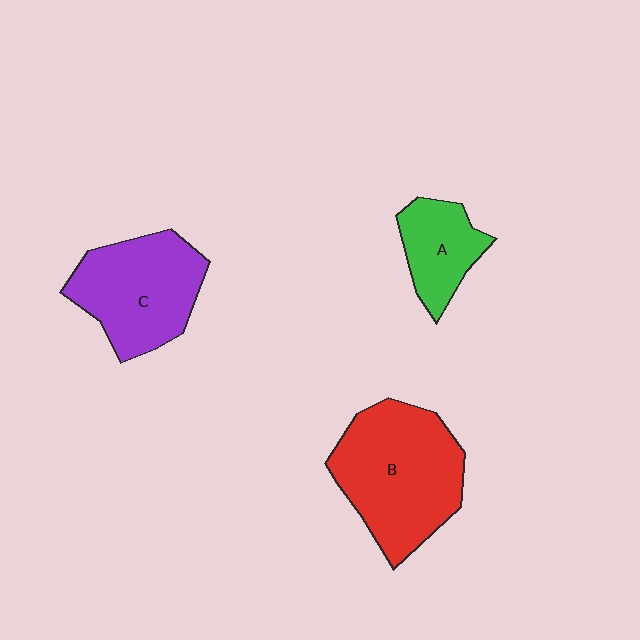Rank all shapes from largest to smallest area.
From largest to smallest: B (red), C (purple), A (green).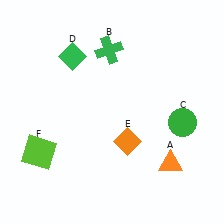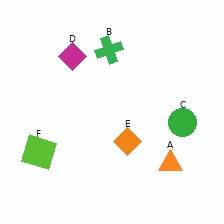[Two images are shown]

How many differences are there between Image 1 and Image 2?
There is 1 difference between the two images.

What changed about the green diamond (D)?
In Image 1, D is green. In Image 2, it changed to magenta.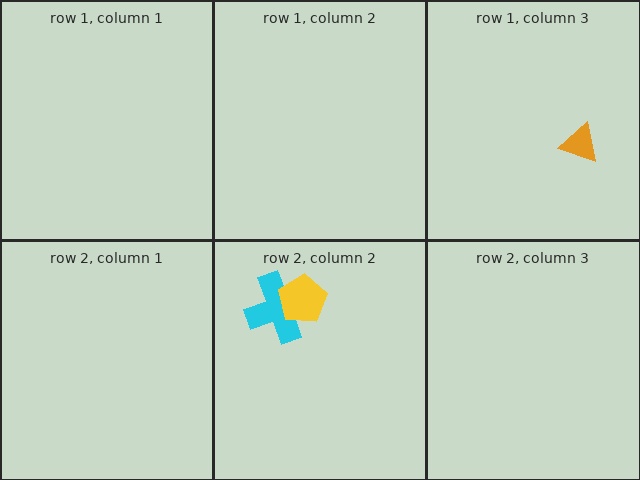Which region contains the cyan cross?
The row 2, column 2 region.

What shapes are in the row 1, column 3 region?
The orange triangle.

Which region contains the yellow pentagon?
The row 2, column 2 region.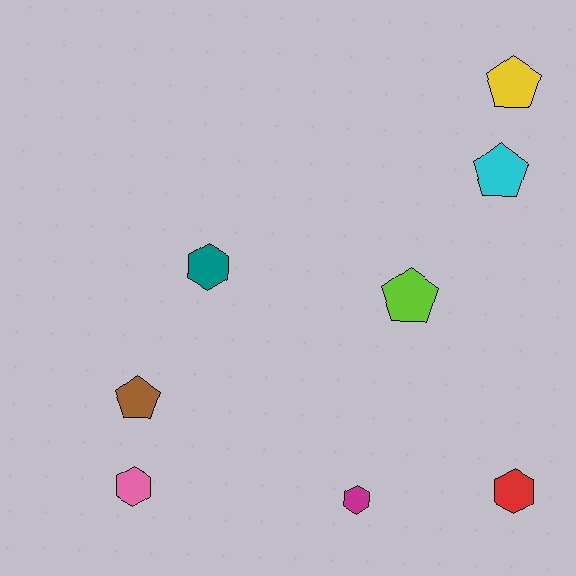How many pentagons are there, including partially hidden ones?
There are 4 pentagons.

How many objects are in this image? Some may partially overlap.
There are 8 objects.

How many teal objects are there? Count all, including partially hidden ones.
There is 1 teal object.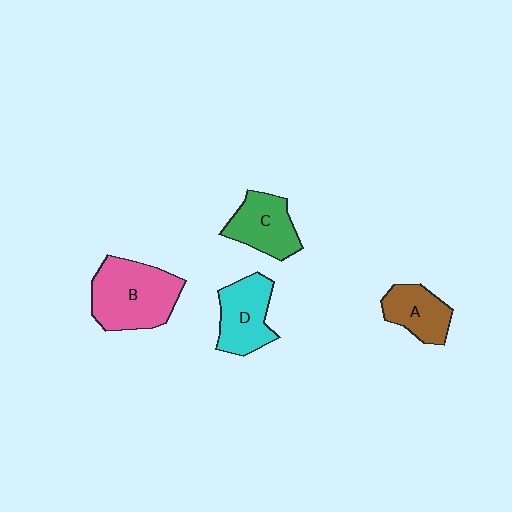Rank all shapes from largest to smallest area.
From largest to smallest: B (pink), D (cyan), C (green), A (brown).